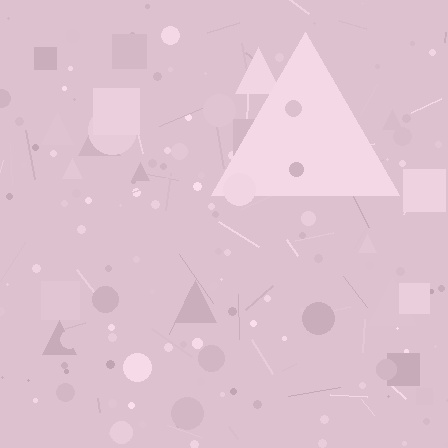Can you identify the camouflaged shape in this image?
The camouflaged shape is a triangle.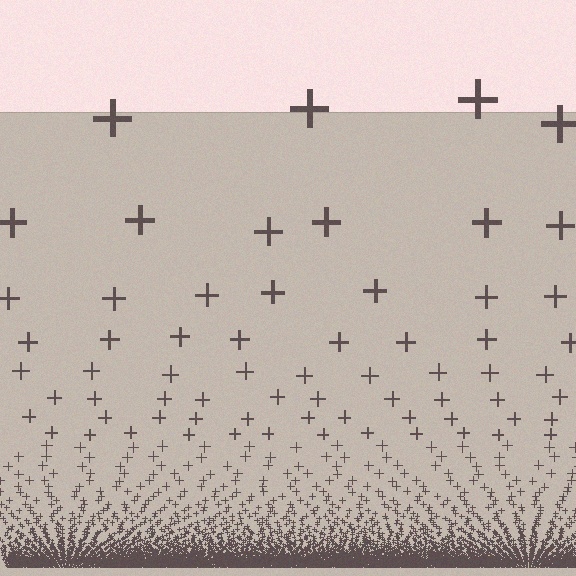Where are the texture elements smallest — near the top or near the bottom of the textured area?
Near the bottom.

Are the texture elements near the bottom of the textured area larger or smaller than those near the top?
Smaller. The gradient is inverted — elements near the bottom are smaller and denser.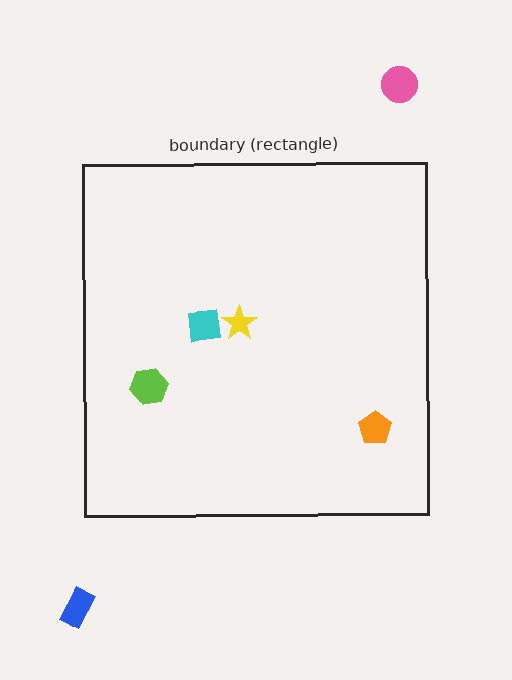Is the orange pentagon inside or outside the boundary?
Inside.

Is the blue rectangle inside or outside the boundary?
Outside.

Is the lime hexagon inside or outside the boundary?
Inside.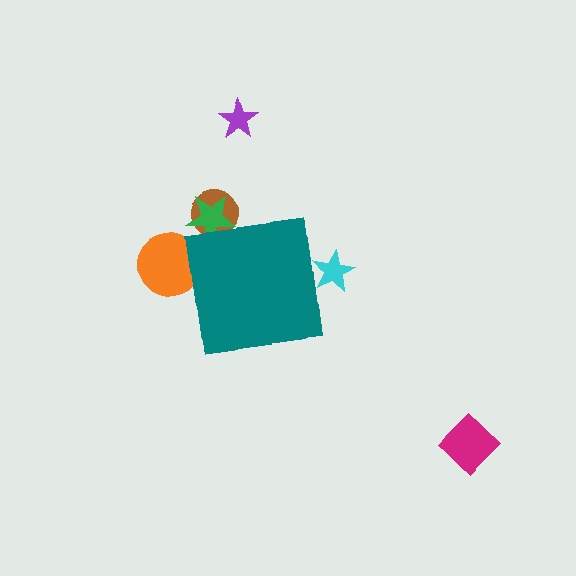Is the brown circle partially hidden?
Yes, the brown circle is partially hidden behind the teal square.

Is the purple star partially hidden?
No, the purple star is fully visible.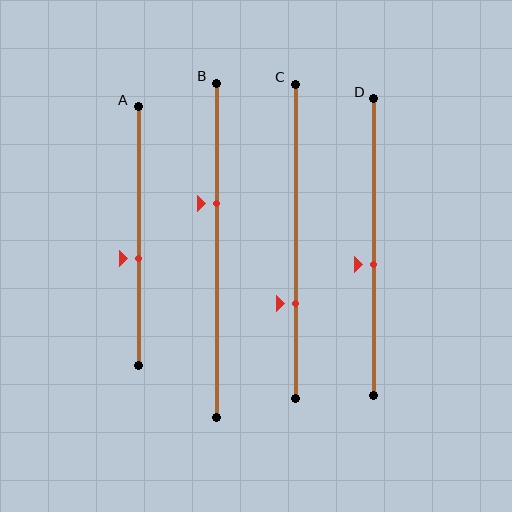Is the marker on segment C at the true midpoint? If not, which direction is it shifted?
No, the marker on segment C is shifted downward by about 20% of the segment length.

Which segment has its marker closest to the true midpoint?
Segment D has its marker closest to the true midpoint.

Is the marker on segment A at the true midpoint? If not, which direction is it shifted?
No, the marker on segment A is shifted downward by about 9% of the segment length.